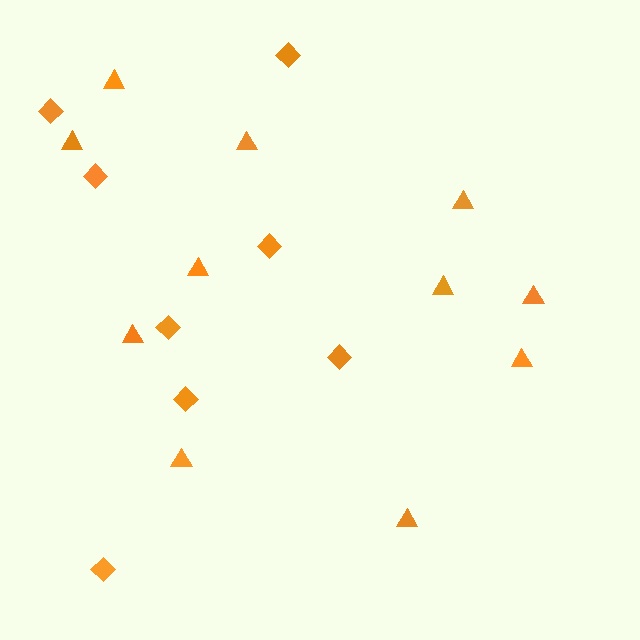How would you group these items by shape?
There are 2 groups: one group of triangles (11) and one group of diamonds (8).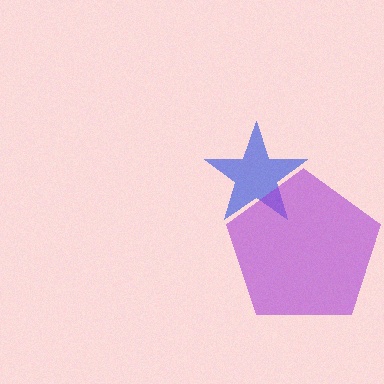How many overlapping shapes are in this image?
There are 2 overlapping shapes in the image.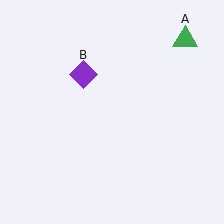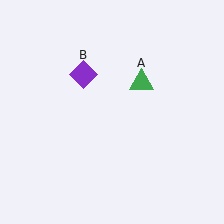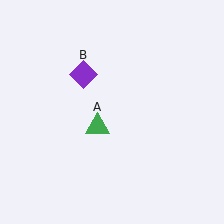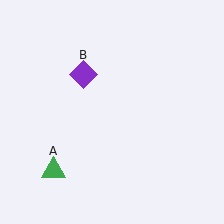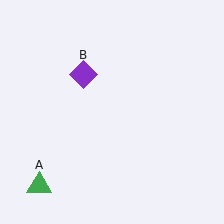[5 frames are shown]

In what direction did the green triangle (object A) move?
The green triangle (object A) moved down and to the left.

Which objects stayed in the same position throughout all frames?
Purple diamond (object B) remained stationary.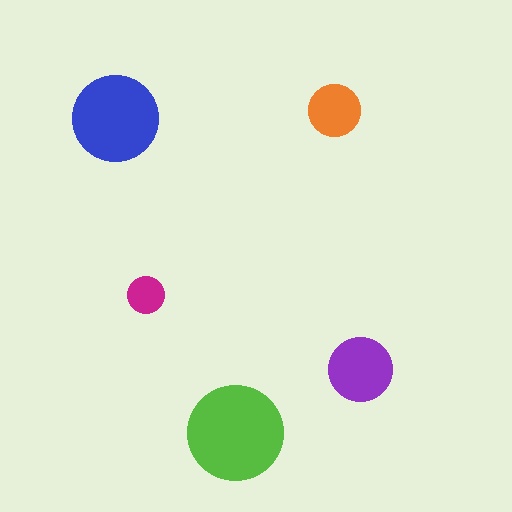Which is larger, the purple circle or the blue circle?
The blue one.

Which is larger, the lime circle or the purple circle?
The lime one.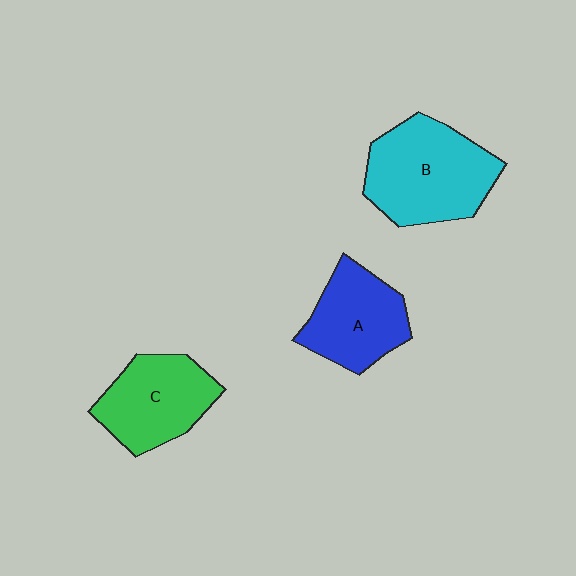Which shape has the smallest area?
Shape A (blue).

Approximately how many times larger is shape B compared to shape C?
Approximately 1.3 times.